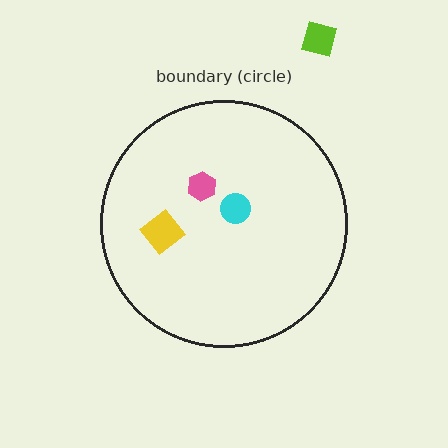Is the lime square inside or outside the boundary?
Outside.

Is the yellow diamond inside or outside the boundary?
Inside.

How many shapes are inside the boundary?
3 inside, 1 outside.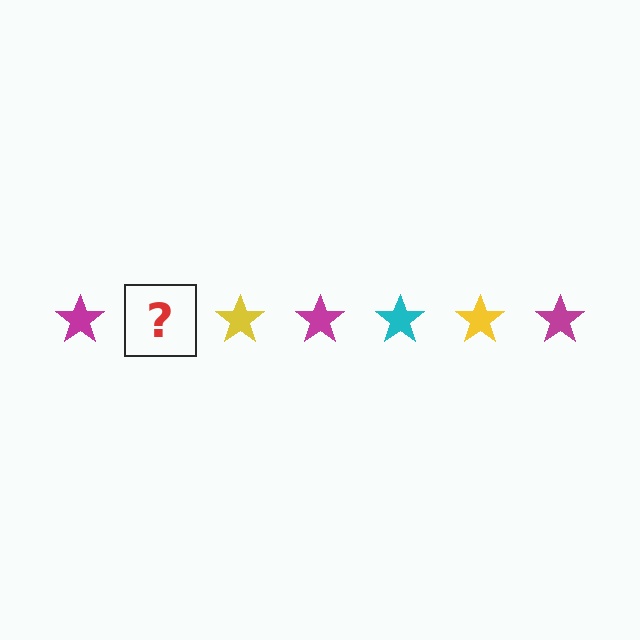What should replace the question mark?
The question mark should be replaced with a cyan star.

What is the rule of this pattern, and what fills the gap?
The rule is that the pattern cycles through magenta, cyan, yellow stars. The gap should be filled with a cyan star.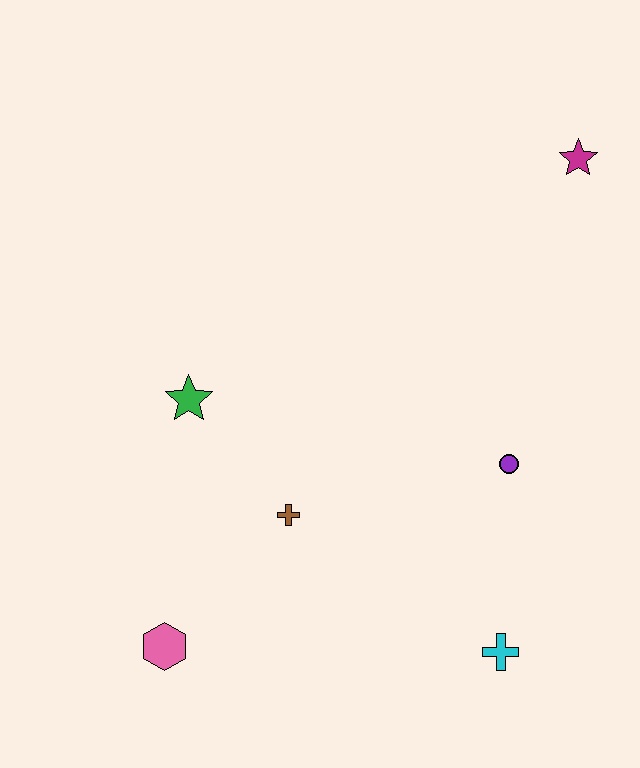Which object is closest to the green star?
The brown cross is closest to the green star.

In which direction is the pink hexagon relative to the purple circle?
The pink hexagon is to the left of the purple circle.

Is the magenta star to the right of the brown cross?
Yes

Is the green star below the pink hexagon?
No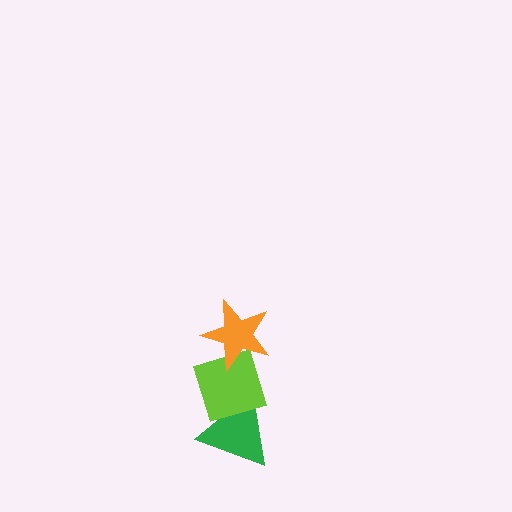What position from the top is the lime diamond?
The lime diamond is 2nd from the top.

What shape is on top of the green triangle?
The lime diamond is on top of the green triangle.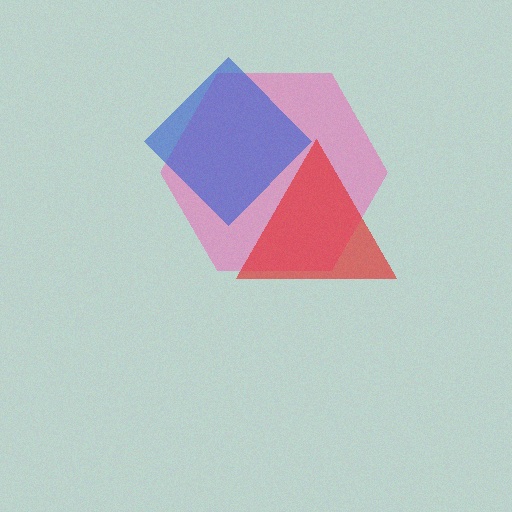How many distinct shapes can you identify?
There are 3 distinct shapes: a pink hexagon, a blue diamond, a red triangle.